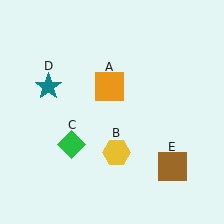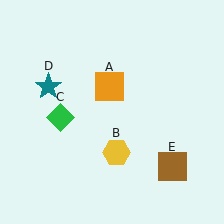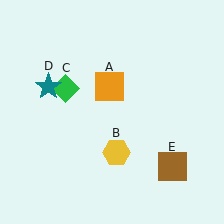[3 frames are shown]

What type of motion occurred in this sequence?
The green diamond (object C) rotated clockwise around the center of the scene.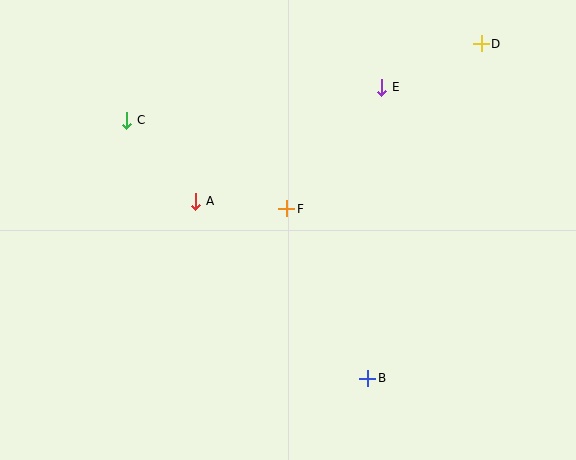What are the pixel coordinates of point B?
Point B is at (368, 378).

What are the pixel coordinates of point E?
Point E is at (382, 87).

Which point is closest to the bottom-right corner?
Point B is closest to the bottom-right corner.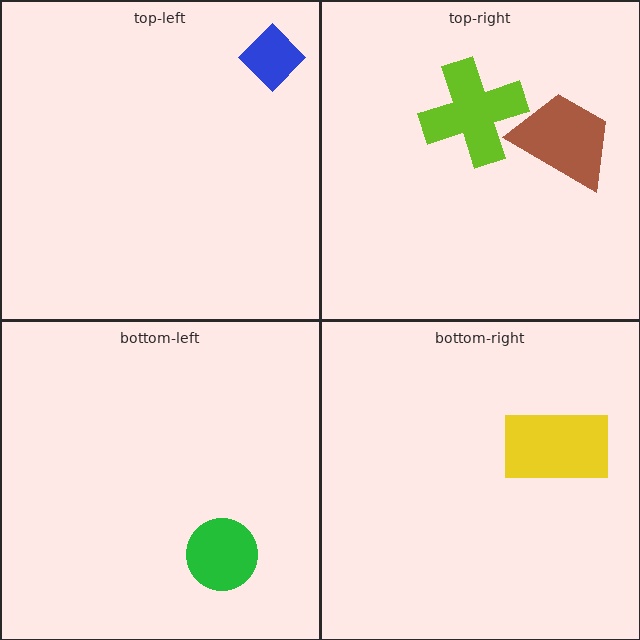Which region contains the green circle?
The bottom-left region.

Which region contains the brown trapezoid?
The top-right region.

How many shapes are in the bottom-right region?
1.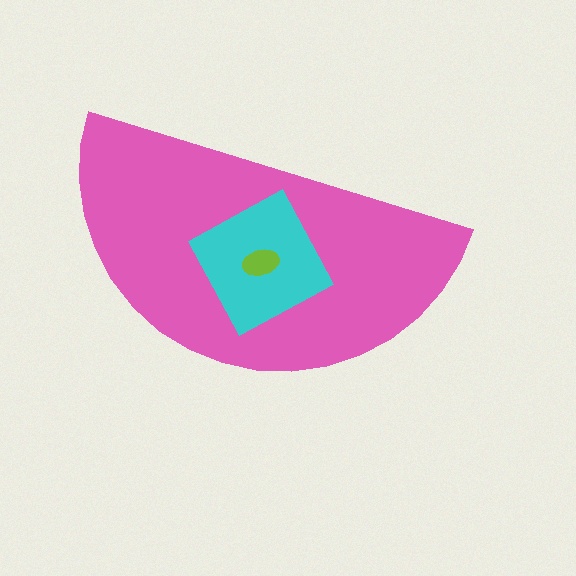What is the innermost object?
The lime ellipse.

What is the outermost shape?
The pink semicircle.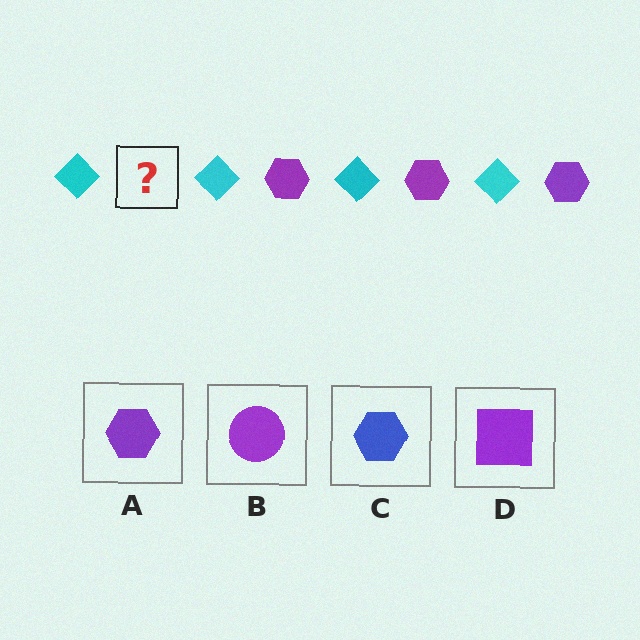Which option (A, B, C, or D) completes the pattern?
A.